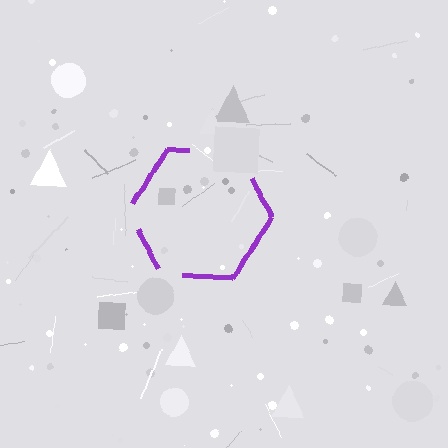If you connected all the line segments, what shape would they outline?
They would outline a hexagon.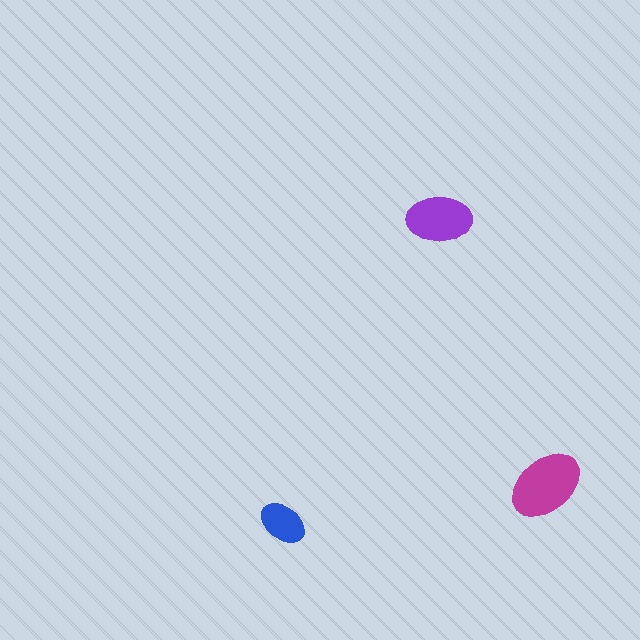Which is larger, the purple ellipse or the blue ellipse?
The purple one.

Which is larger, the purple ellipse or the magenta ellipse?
The magenta one.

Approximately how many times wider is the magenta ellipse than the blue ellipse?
About 1.5 times wider.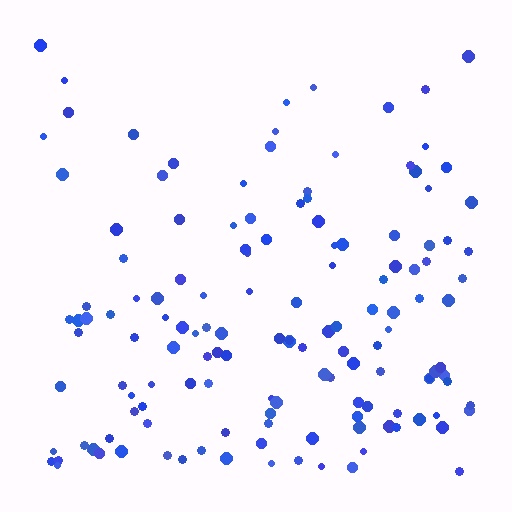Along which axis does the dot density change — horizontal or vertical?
Vertical.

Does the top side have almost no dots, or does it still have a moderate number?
Still a moderate number, just noticeably fewer than the bottom.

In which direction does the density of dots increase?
From top to bottom, with the bottom side densest.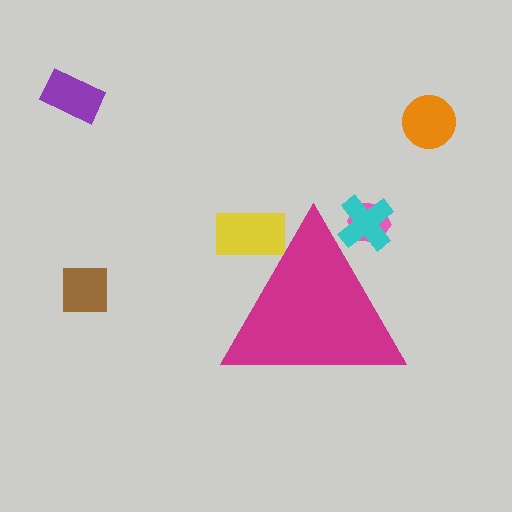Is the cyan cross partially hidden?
Yes, the cyan cross is partially hidden behind the magenta triangle.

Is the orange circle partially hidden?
No, the orange circle is fully visible.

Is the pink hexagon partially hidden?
Yes, the pink hexagon is partially hidden behind the magenta triangle.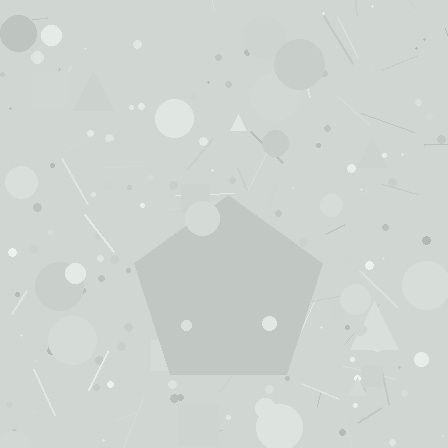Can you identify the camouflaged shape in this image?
The camouflaged shape is a pentagon.